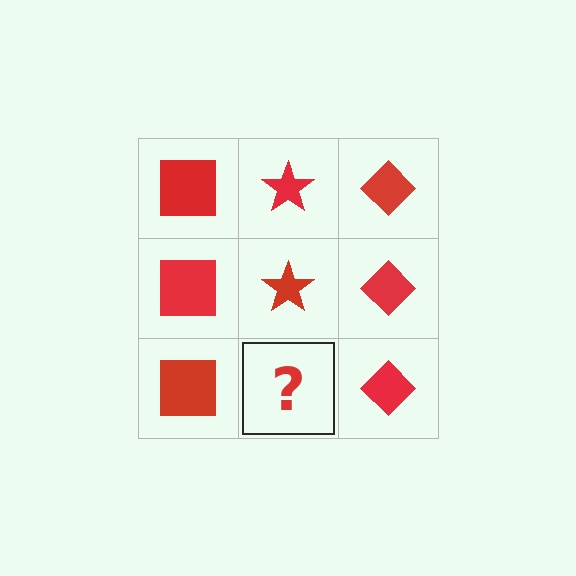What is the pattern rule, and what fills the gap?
The rule is that each column has a consistent shape. The gap should be filled with a red star.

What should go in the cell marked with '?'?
The missing cell should contain a red star.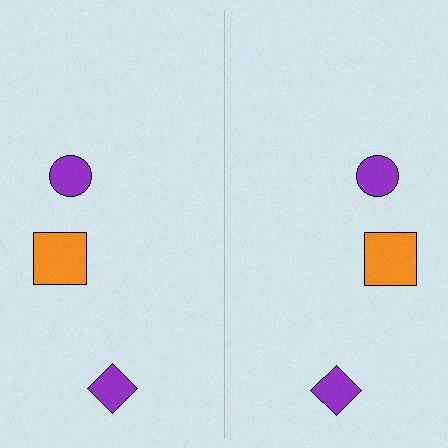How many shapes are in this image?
There are 6 shapes in this image.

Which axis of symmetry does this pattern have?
The pattern has a vertical axis of symmetry running through the center of the image.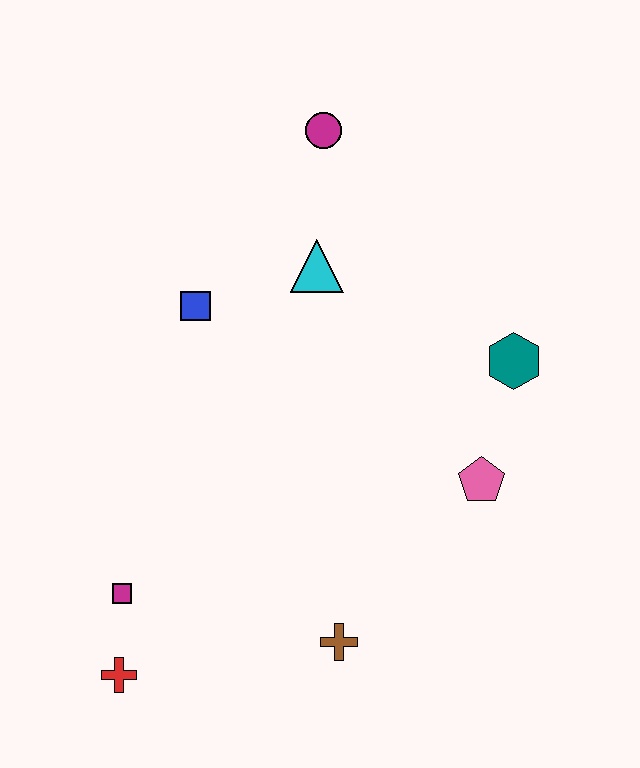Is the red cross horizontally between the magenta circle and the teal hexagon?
No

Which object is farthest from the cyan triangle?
The red cross is farthest from the cyan triangle.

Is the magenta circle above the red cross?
Yes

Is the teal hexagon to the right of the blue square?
Yes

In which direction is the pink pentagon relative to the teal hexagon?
The pink pentagon is below the teal hexagon.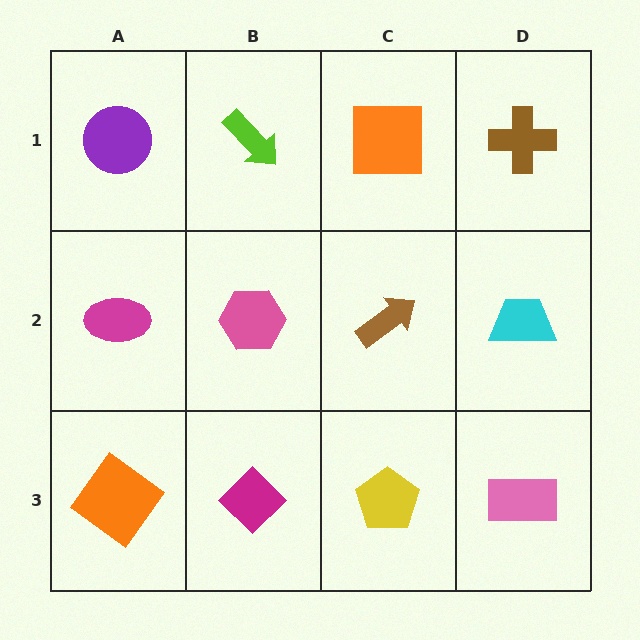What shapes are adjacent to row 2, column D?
A brown cross (row 1, column D), a pink rectangle (row 3, column D), a brown arrow (row 2, column C).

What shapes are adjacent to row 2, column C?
An orange square (row 1, column C), a yellow pentagon (row 3, column C), a pink hexagon (row 2, column B), a cyan trapezoid (row 2, column D).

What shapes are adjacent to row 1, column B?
A pink hexagon (row 2, column B), a purple circle (row 1, column A), an orange square (row 1, column C).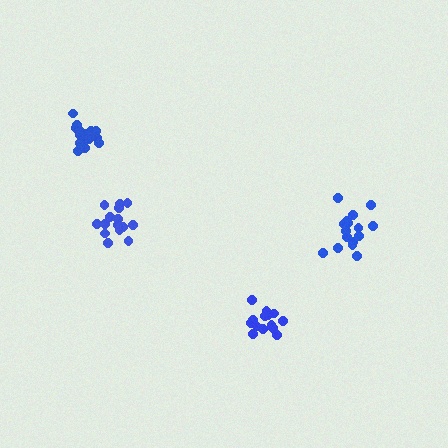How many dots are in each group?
Group 1: 17 dots, Group 2: 16 dots, Group 3: 15 dots, Group 4: 14 dots (62 total).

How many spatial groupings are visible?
There are 4 spatial groupings.